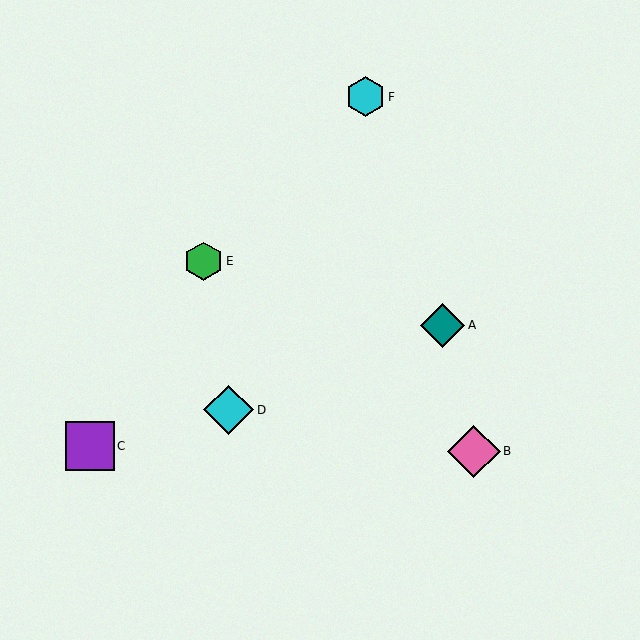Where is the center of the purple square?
The center of the purple square is at (90, 446).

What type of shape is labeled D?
Shape D is a cyan diamond.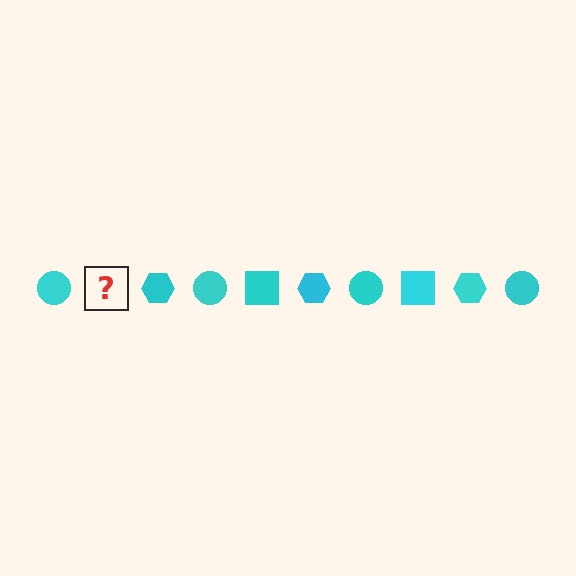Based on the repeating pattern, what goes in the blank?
The blank should be a cyan square.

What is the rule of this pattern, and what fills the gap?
The rule is that the pattern cycles through circle, square, hexagon shapes in cyan. The gap should be filled with a cyan square.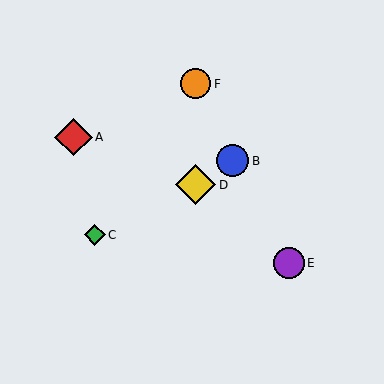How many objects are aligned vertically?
2 objects (D, F) are aligned vertically.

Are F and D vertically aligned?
Yes, both are at x≈196.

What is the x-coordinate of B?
Object B is at x≈233.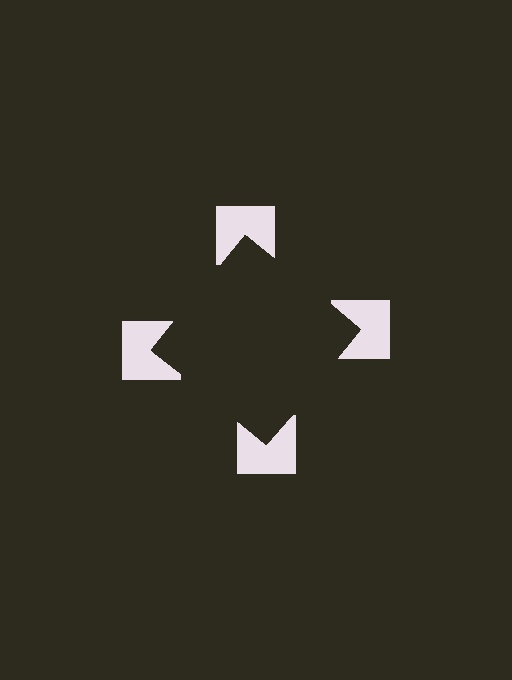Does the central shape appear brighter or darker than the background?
It typically appears slightly darker than the background, even though no actual brightness change is drawn.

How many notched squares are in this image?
There are 4 — one at each vertex of the illusory square.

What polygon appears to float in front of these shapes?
An illusory square — its edges are inferred from the aligned wedge cuts in the notched squares, not physically drawn.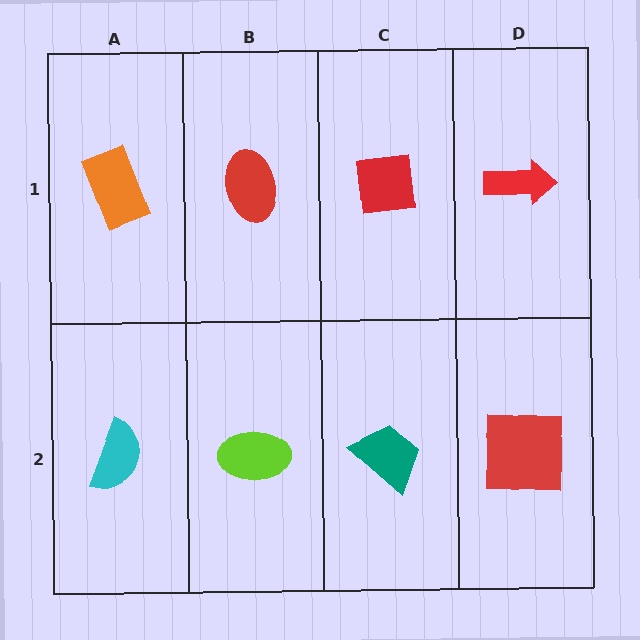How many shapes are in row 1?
4 shapes.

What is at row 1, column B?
A red ellipse.